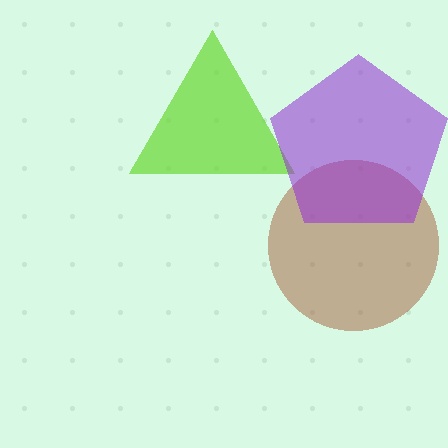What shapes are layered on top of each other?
The layered shapes are: a lime triangle, a brown circle, a purple pentagon.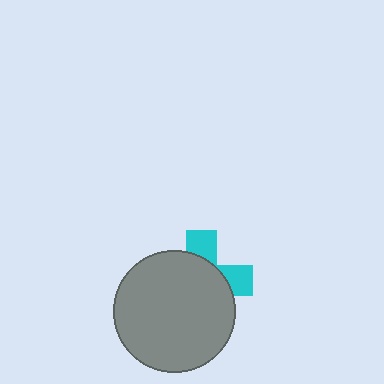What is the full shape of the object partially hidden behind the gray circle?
The partially hidden object is a cyan cross.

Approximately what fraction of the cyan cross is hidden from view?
Roughly 68% of the cyan cross is hidden behind the gray circle.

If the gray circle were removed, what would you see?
You would see the complete cyan cross.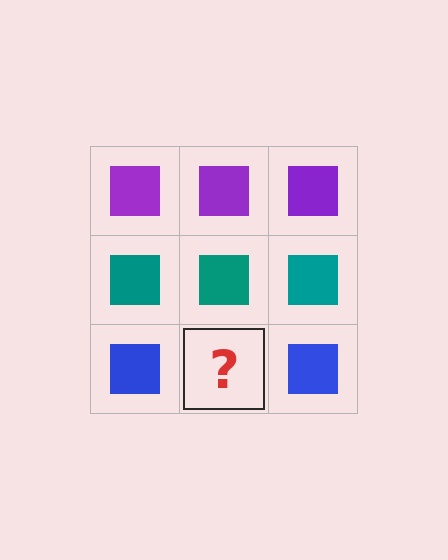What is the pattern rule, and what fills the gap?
The rule is that each row has a consistent color. The gap should be filled with a blue square.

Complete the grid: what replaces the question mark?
The question mark should be replaced with a blue square.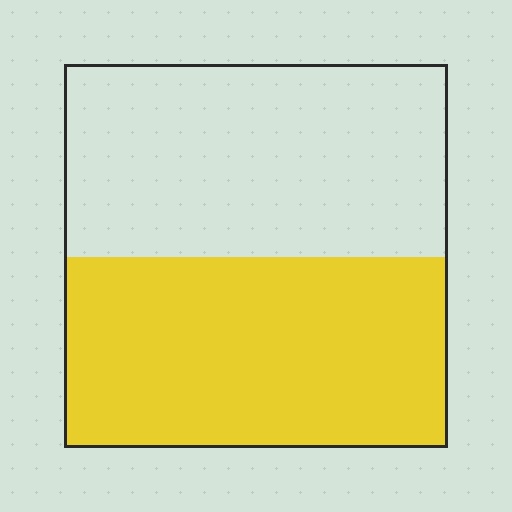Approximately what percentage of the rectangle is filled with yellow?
Approximately 50%.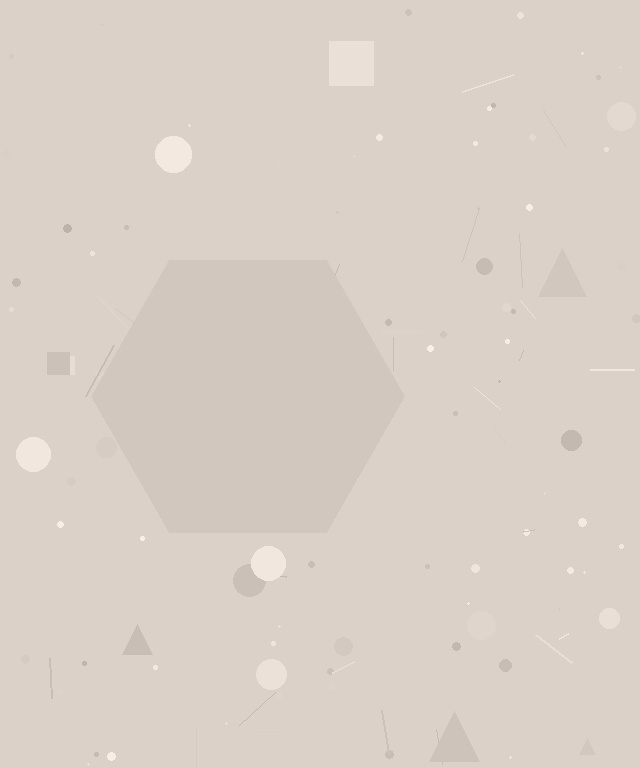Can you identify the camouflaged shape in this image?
The camouflaged shape is a hexagon.